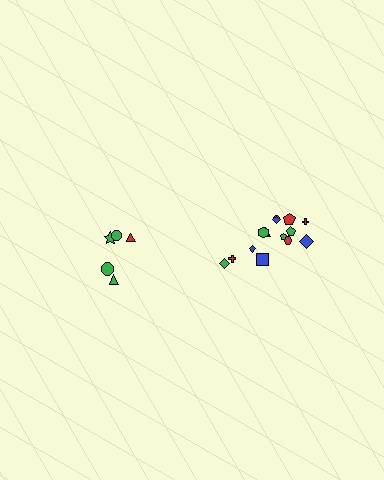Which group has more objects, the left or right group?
The right group.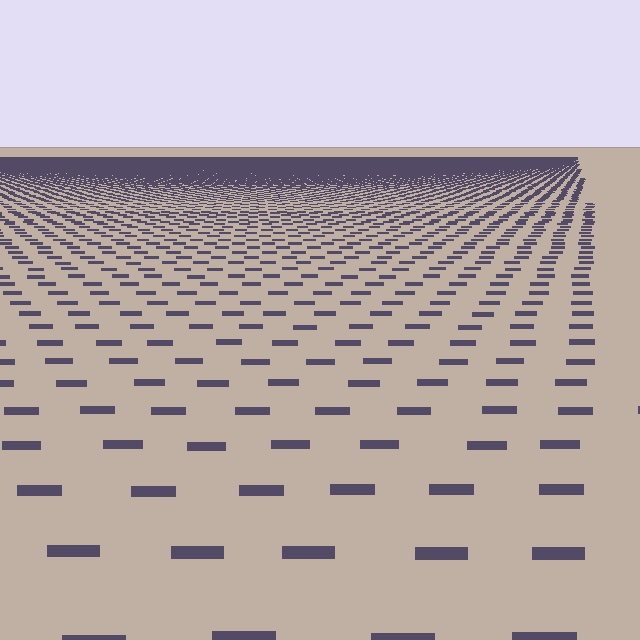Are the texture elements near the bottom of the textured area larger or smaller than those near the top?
Larger. Near the bottom, elements are closer to the viewer and appear at a bigger on-screen size.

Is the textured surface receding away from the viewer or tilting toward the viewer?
The surface is receding away from the viewer. Texture elements get smaller and denser toward the top.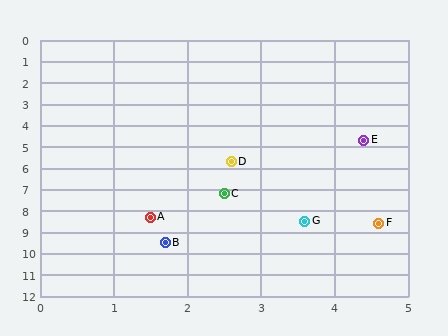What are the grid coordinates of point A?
Point A is at approximately (1.5, 8.3).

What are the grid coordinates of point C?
Point C is at approximately (2.5, 7.2).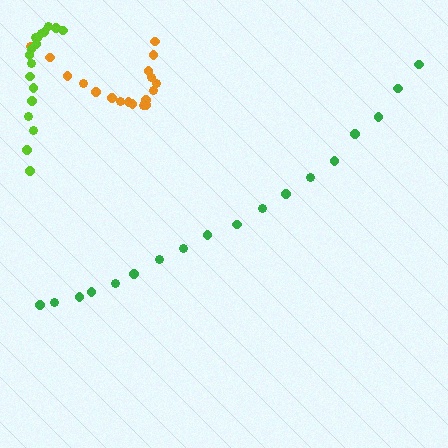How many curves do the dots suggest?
There are 3 distinct paths.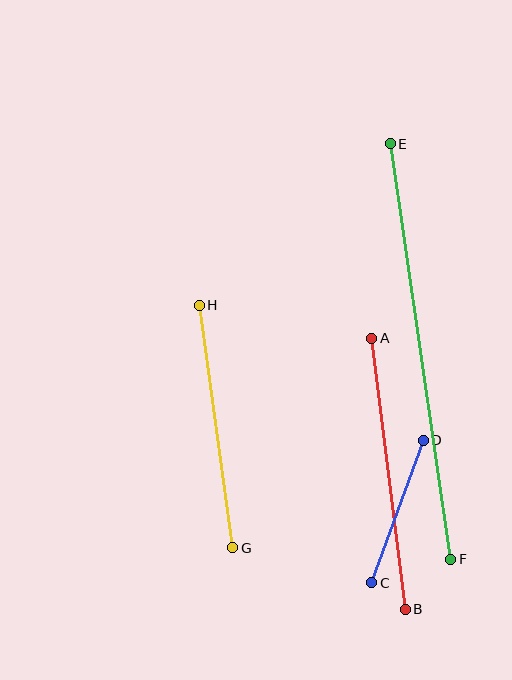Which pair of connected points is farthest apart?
Points E and F are farthest apart.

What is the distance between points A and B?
The distance is approximately 273 pixels.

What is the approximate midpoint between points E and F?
The midpoint is at approximately (421, 352) pixels.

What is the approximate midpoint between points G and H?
The midpoint is at approximately (216, 426) pixels.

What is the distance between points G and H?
The distance is approximately 245 pixels.